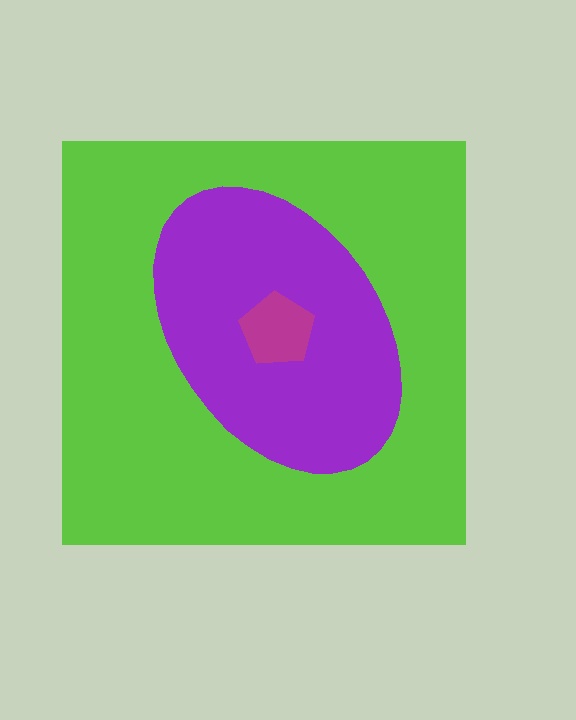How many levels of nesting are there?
3.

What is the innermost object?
The magenta pentagon.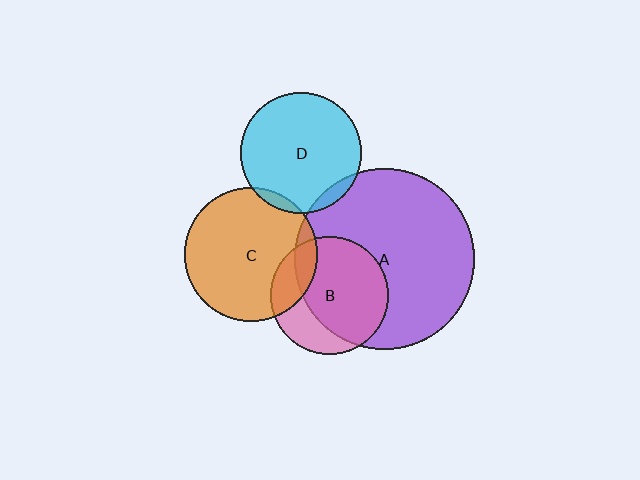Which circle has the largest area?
Circle A (purple).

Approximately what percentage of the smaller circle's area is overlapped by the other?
Approximately 70%.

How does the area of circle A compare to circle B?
Approximately 2.4 times.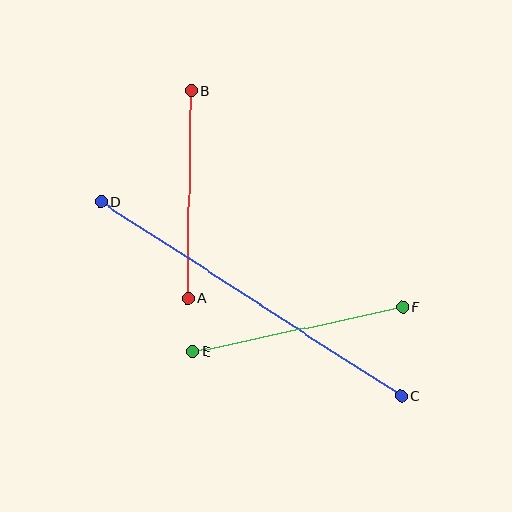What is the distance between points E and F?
The distance is approximately 215 pixels.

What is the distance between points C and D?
The distance is approximately 357 pixels.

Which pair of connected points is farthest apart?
Points C and D are farthest apart.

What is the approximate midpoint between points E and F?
The midpoint is at approximately (298, 329) pixels.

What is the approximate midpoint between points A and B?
The midpoint is at approximately (189, 195) pixels.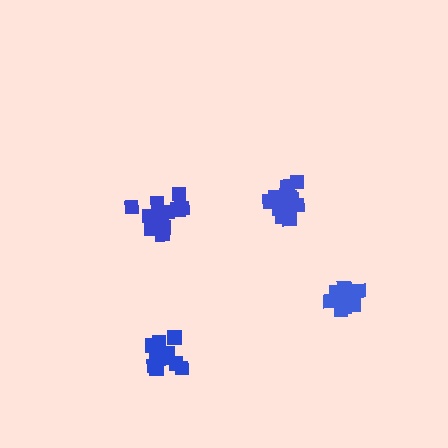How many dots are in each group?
Group 1: 13 dots, Group 2: 13 dots, Group 3: 14 dots, Group 4: 13 dots (53 total).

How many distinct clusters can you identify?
There are 4 distinct clusters.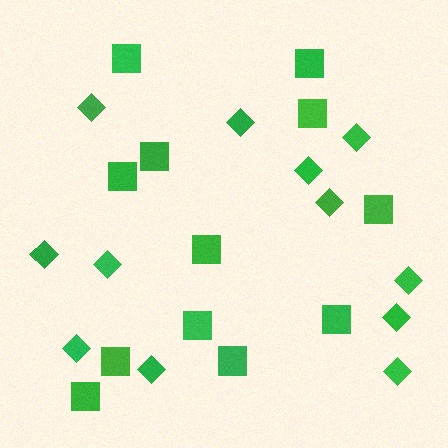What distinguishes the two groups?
There are 2 groups: one group of squares (12) and one group of diamonds (12).